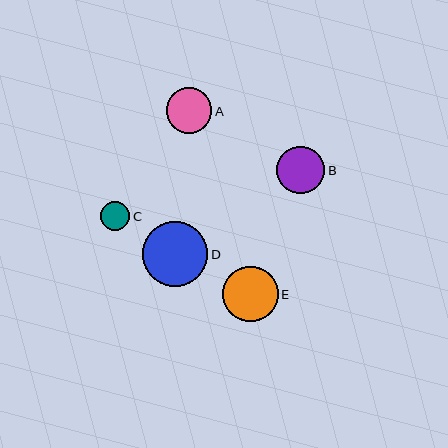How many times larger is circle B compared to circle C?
Circle B is approximately 1.6 times the size of circle C.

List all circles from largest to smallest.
From largest to smallest: D, E, B, A, C.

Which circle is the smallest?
Circle C is the smallest with a size of approximately 29 pixels.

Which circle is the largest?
Circle D is the largest with a size of approximately 65 pixels.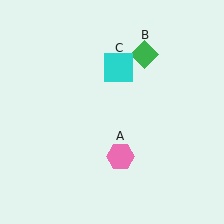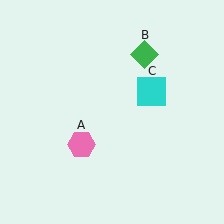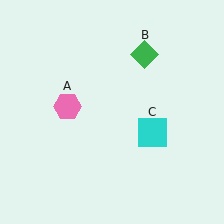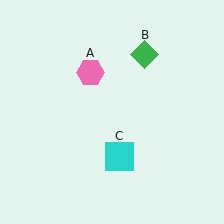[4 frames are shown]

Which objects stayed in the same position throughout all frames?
Green diamond (object B) remained stationary.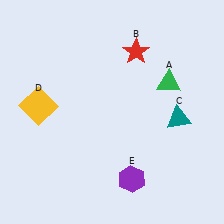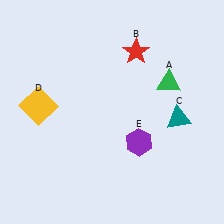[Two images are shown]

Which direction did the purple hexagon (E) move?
The purple hexagon (E) moved up.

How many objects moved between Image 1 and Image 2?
1 object moved between the two images.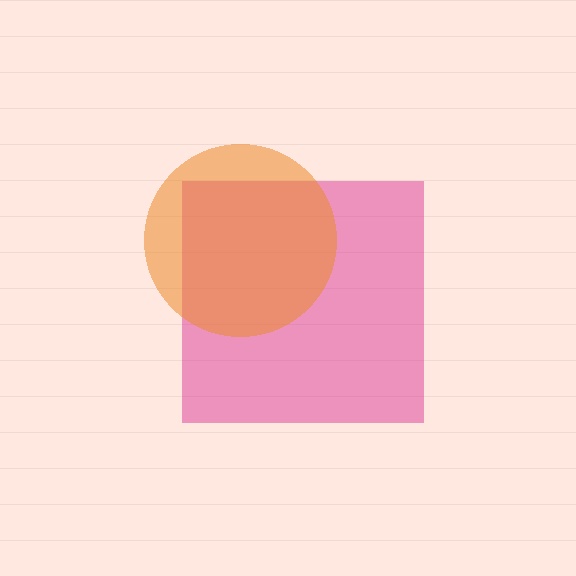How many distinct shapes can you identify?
There are 2 distinct shapes: a magenta square, an orange circle.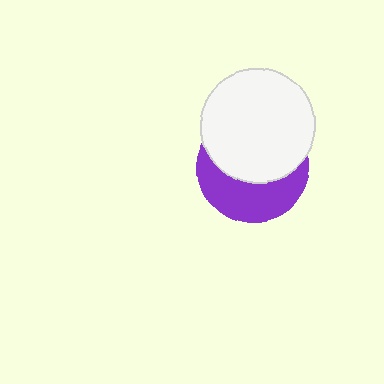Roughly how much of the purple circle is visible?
A small part of it is visible (roughly 44%).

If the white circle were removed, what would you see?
You would see the complete purple circle.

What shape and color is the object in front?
The object in front is a white circle.